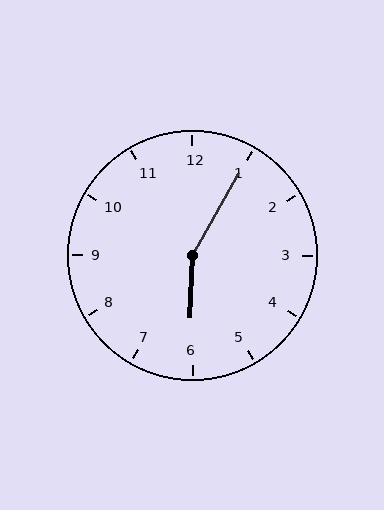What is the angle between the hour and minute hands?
Approximately 152 degrees.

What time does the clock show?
6:05.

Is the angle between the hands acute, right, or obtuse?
It is obtuse.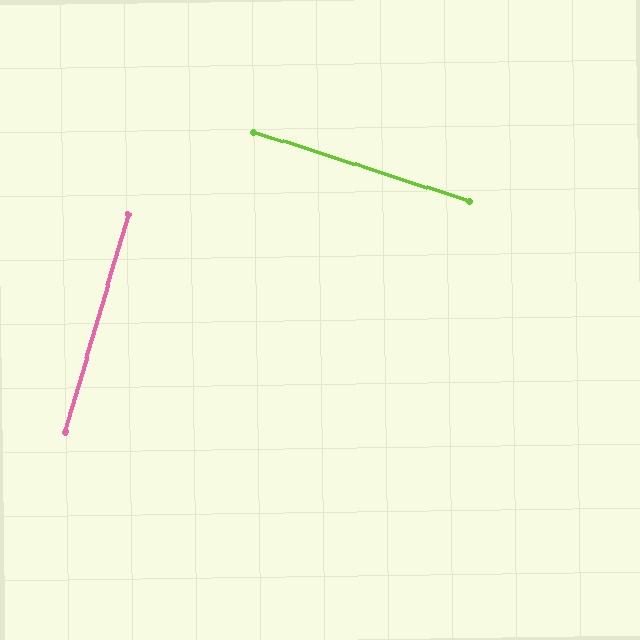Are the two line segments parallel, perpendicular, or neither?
Perpendicular — they meet at approximately 88°.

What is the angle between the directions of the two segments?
Approximately 88 degrees.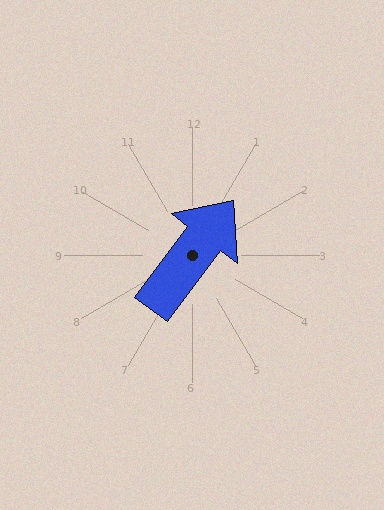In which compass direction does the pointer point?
Northeast.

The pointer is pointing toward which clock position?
Roughly 1 o'clock.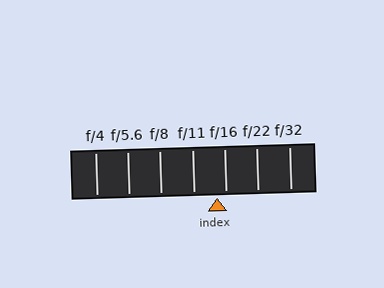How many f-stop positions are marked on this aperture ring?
There are 7 f-stop positions marked.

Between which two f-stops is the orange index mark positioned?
The index mark is between f/11 and f/16.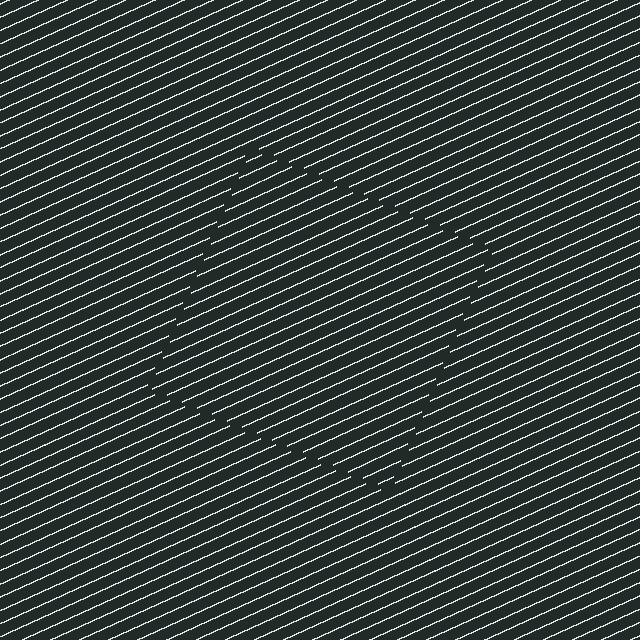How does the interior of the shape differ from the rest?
The interior of the shape contains the same grating, shifted by half a period — the contour is defined by the phase discontinuity where line-ends from the inner and outer gratings abut.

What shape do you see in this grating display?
An illusory square. The interior of the shape contains the same grating, shifted by half a period — the contour is defined by the phase discontinuity where line-ends from the inner and outer gratings abut.